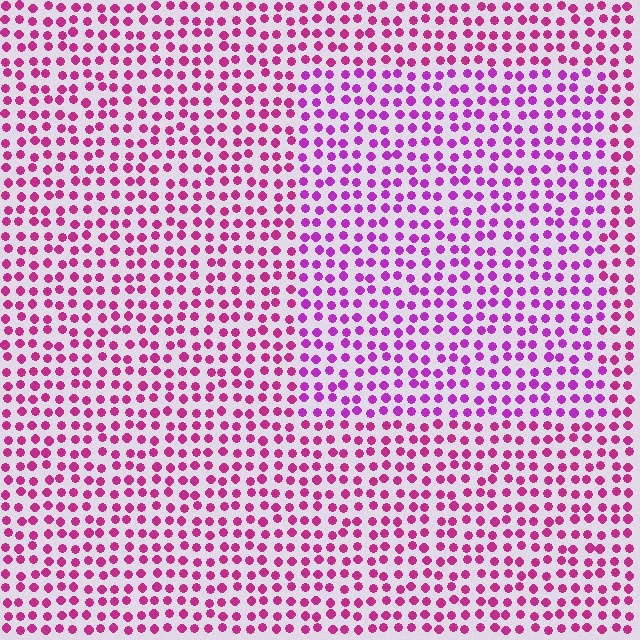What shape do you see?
I see a rectangle.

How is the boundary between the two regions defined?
The boundary is defined purely by a slight shift in hue (about 26 degrees). Spacing, size, and orientation are identical on both sides.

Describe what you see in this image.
The image is filled with small magenta elements in a uniform arrangement. A rectangle-shaped region is visible where the elements are tinted to a slightly different hue, forming a subtle color boundary.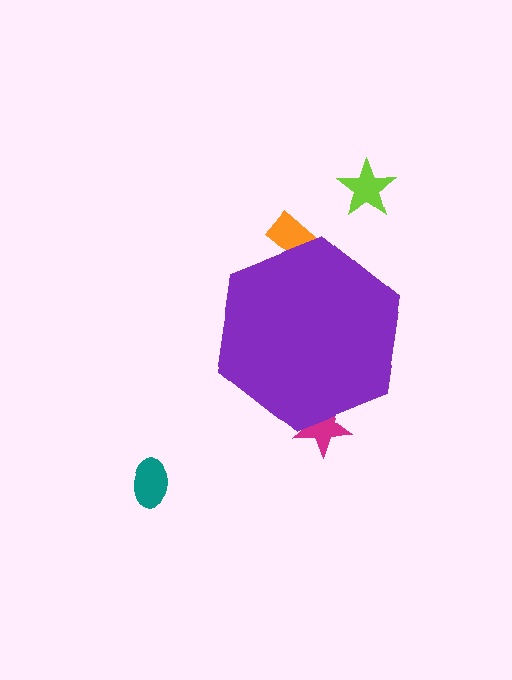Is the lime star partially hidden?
No, the lime star is fully visible.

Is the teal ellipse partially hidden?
No, the teal ellipse is fully visible.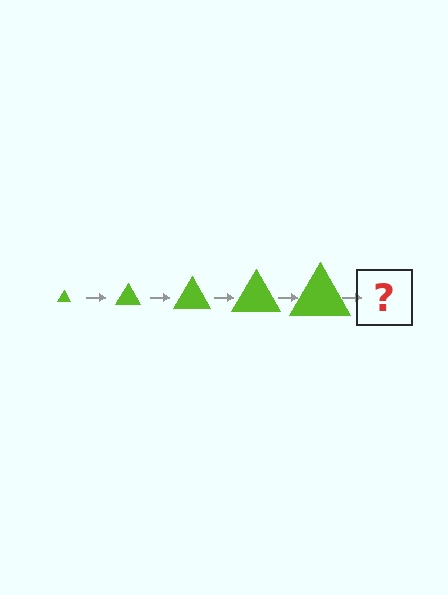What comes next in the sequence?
The next element should be a lime triangle, larger than the previous one.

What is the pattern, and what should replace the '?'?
The pattern is that the triangle gets progressively larger each step. The '?' should be a lime triangle, larger than the previous one.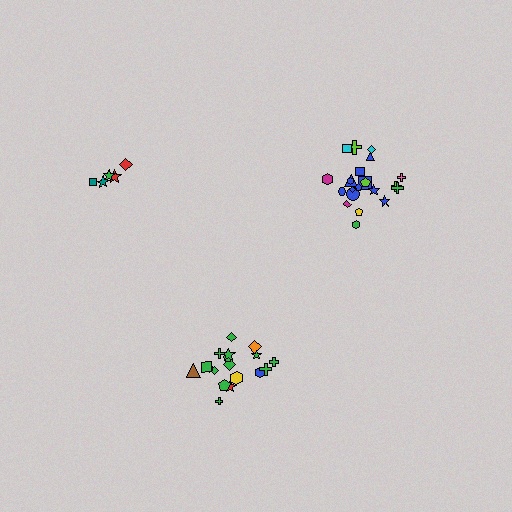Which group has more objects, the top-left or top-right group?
The top-right group.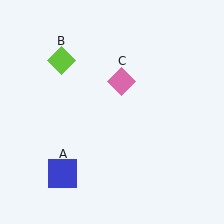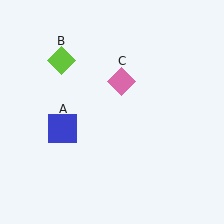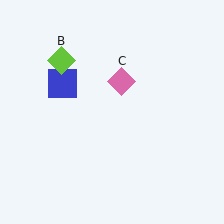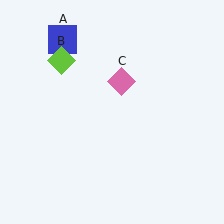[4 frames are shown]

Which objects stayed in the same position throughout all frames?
Lime diamond (object B) and pink diamond (object C) remained stationary.